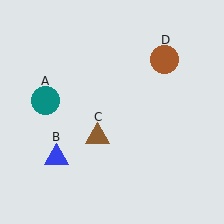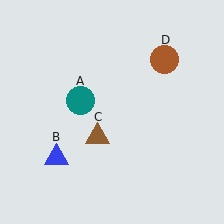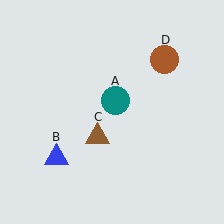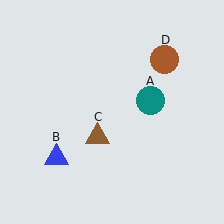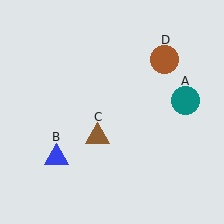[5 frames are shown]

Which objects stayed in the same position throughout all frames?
Blue triangle (object B) and brown triangle (object C) and brown circle (object D) remained stationary.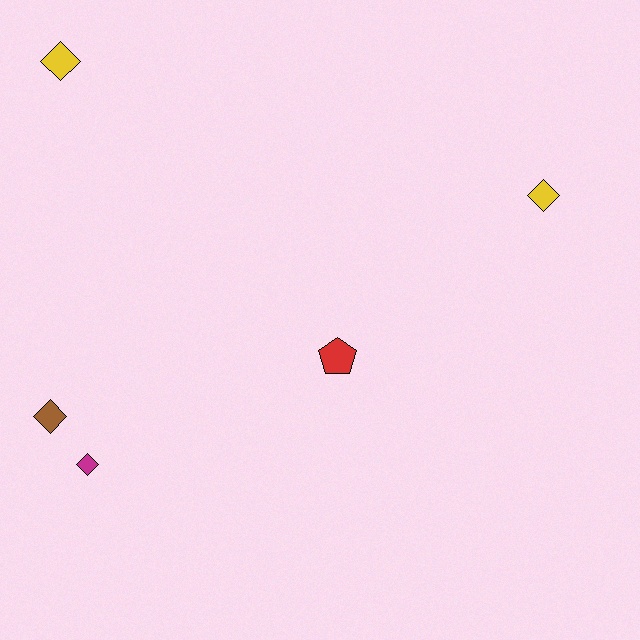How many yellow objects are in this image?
There are 2 yellow objects.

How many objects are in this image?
There are 5 objects.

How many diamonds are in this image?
There are 4 diamonds.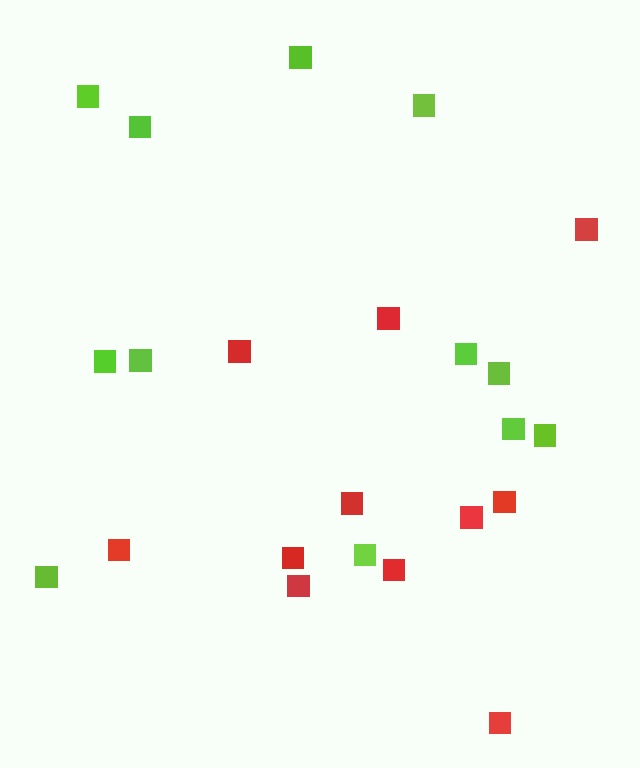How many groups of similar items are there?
There are 2 groups: one group of lime squares (12) and one group of red squares (11).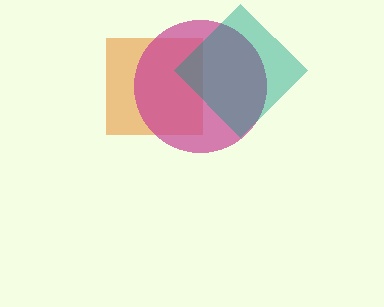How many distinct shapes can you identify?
There are 3 distinct shapes: an orange square, a magenta circle, a teal diamond.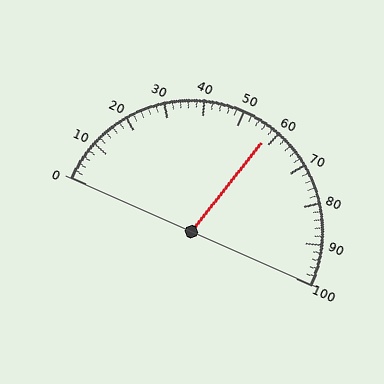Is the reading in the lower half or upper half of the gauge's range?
The reading is in the upper half of the range (0 to 100).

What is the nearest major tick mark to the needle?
The nearest major tick mark is 60.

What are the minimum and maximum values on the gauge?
The gauge ranges from 0 to 100.